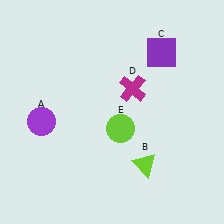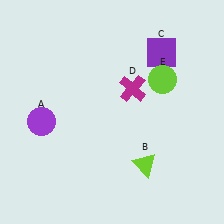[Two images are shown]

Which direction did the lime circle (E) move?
The lime circle (E) moved up.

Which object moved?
The lime circle (E) moved up.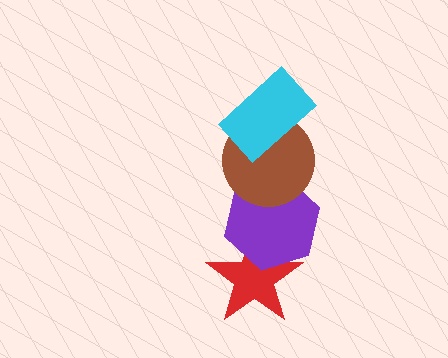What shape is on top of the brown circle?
The cyan rectangle is on top of the brown circle.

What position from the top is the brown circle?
The brown circle is 2nd from the top.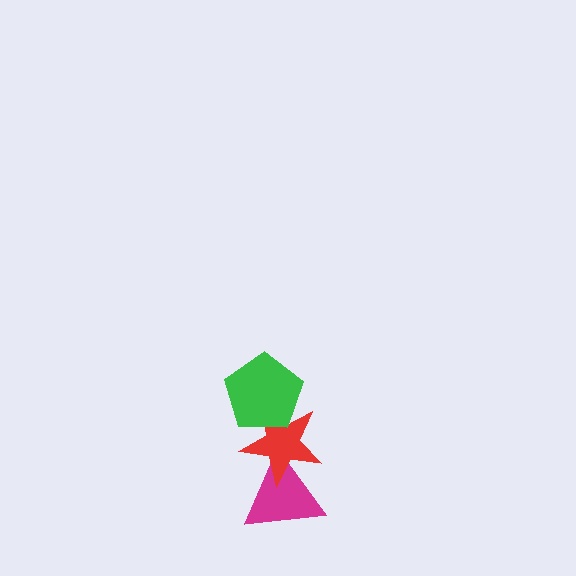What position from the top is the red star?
The red star is 2nd from the top.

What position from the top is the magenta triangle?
The magenta triangle is 3rd from the top.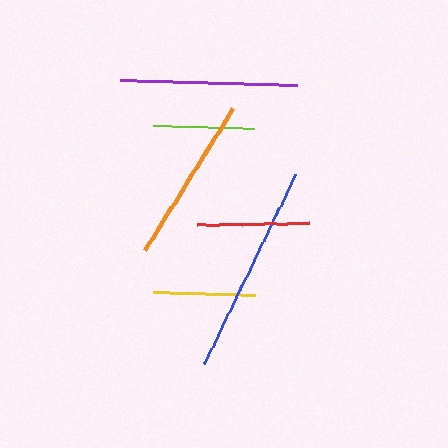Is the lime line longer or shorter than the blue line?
The blue line is longer than the lime line.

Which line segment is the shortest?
The lime line is the shortest at approximately 101 pixels.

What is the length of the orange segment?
The orange segment is approximately 167 pixels long.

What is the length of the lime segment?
The lime segment is approximately 101 pixels long.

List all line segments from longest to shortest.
From longest to shortest: blue, purple, orange, red, yellow, lime.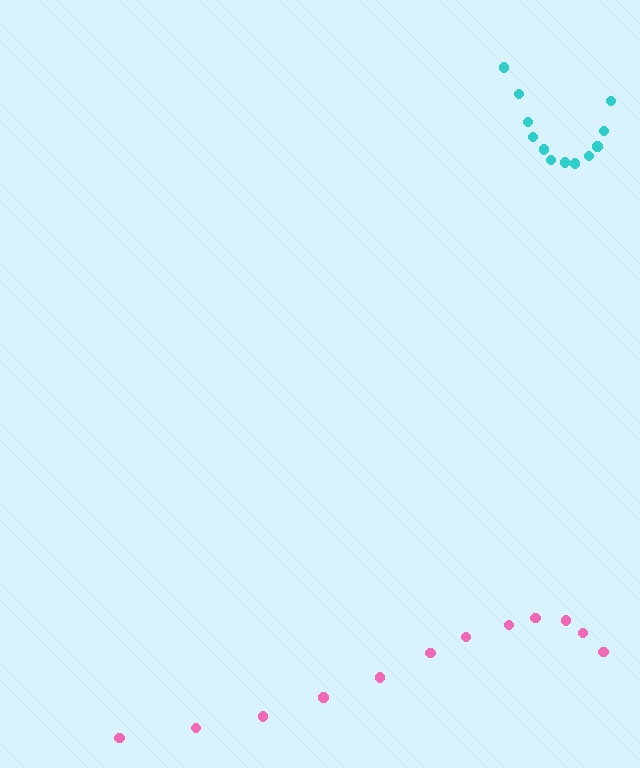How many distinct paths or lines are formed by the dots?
There are 2 distinct paths.